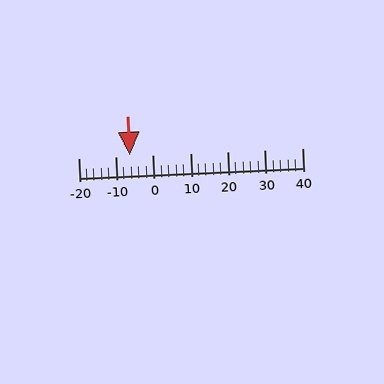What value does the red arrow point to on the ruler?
The red arrow points to approximately -6.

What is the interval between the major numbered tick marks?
The major tick marks are spaced 10 units apart.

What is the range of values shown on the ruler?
The ruler shows values from -20 to 40.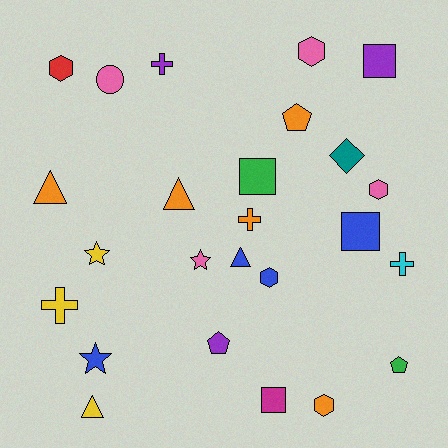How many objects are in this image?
There are 25 objects.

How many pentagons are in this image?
There are 3 pentagons.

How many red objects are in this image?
There is 1 red object.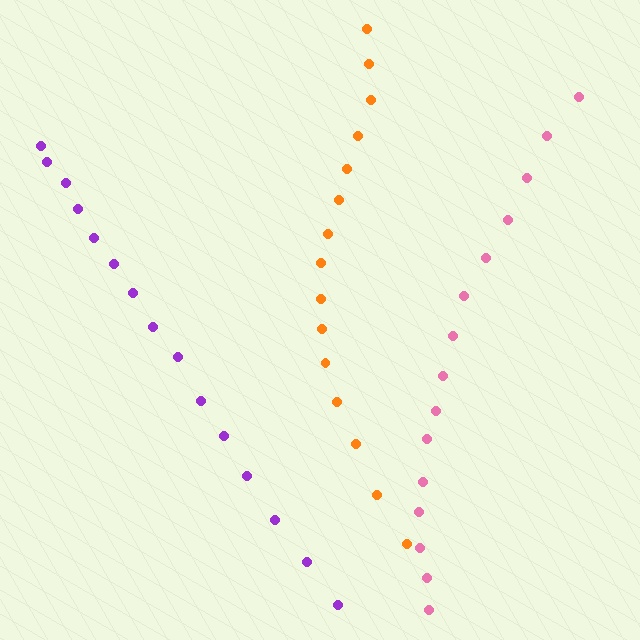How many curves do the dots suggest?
There are 3 distinct paths.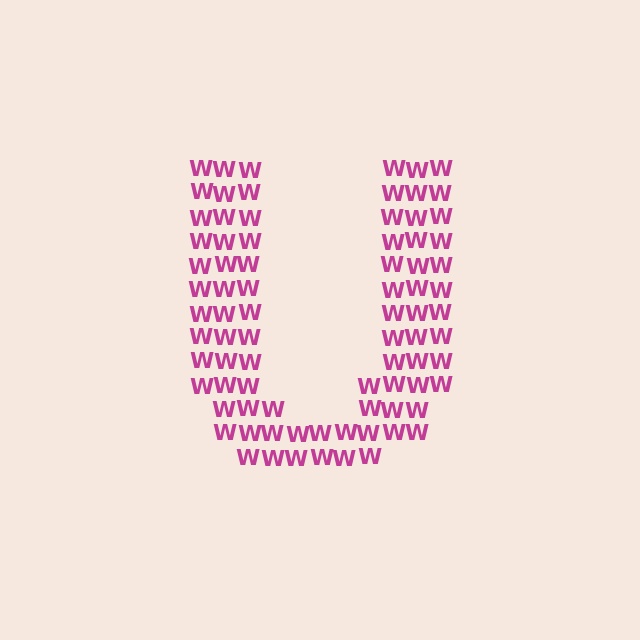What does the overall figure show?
The overall figure shows the letter U.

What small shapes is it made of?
It is made of small letter W's.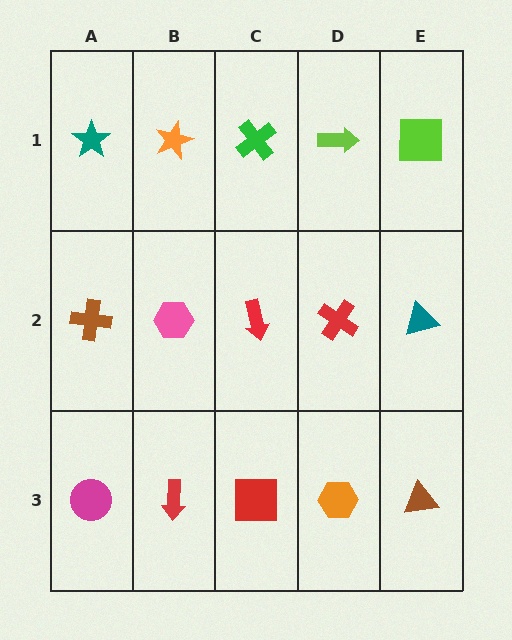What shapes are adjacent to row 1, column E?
A teal triangle (row 2, column E), a lime arrow (row 1, column D).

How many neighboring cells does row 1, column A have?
2.